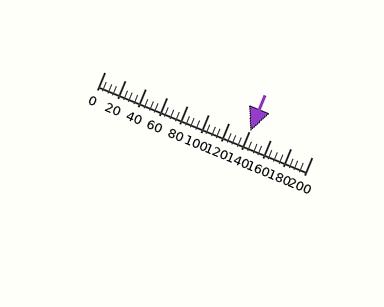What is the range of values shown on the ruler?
The ruler shows values from 0 to 200.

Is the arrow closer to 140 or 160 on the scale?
The arrow is closer to 140.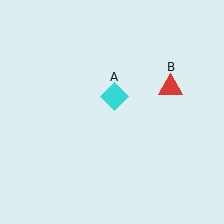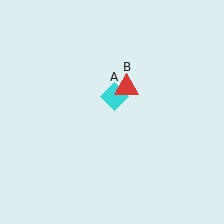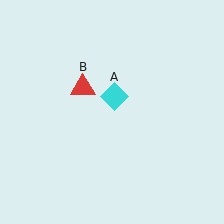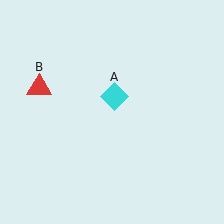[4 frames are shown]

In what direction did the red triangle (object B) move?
The red triangle (object B) moved left.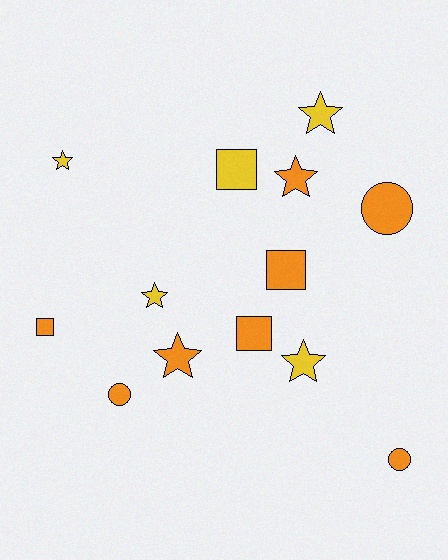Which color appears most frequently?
Orange, with 8 objects.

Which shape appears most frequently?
Star, with 6 objects.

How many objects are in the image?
There are 13 objects.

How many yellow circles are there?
There are no yellow circles.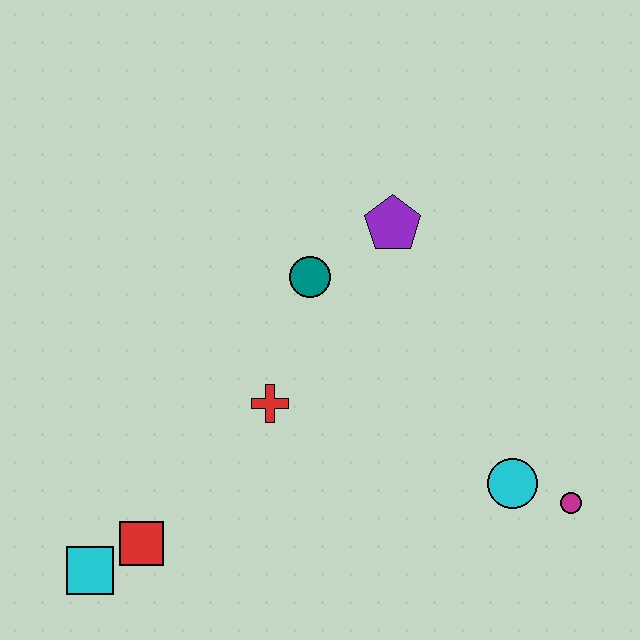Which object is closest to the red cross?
The teal circle is closest to the red cross.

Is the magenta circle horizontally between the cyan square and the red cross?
No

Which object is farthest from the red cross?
The magenta circle is farthest from the red cross.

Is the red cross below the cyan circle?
No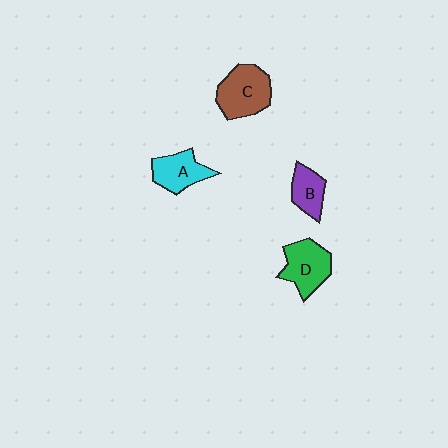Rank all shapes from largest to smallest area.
From largest to smallest: C (brown), D (green), A (cyan), B (purple).